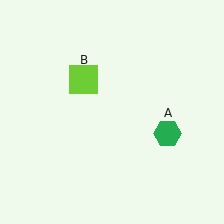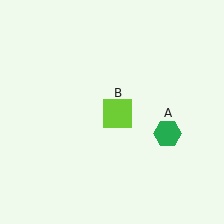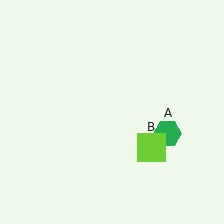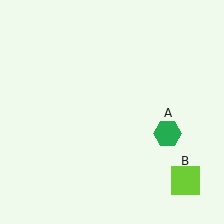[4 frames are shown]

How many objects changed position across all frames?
1 object changed position: lime square (object B).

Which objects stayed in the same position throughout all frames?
Green hexagon (object A) remained stationary.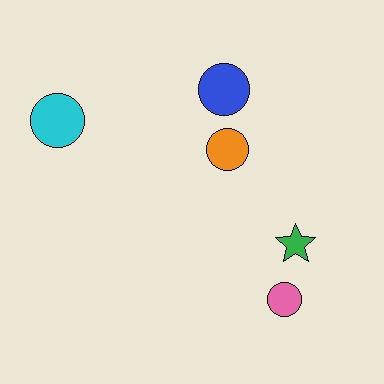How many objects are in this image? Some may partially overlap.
There are 5 objects.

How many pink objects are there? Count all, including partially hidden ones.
There is 1 pink object.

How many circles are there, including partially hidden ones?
There are 4 circles.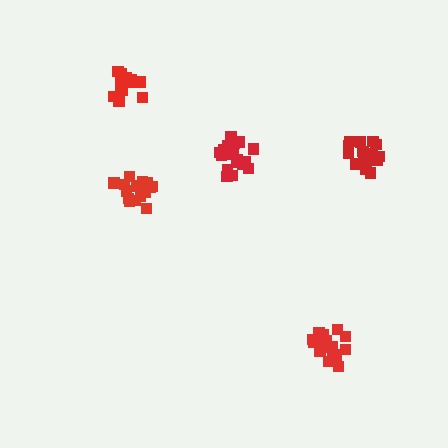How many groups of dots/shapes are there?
There are 5 groups.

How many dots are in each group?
Group 1: 19 dots, Group 2: 18 dots, Group 3: 17 dots, Group 4: 16 dots, Group 5: 16 dots (86 total).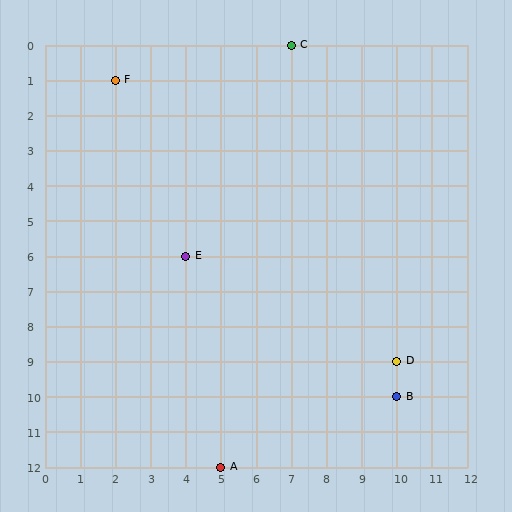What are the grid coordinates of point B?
Point B is at grid coordinates (10, 10).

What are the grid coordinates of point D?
Point D is at grid coordinates (10, 9).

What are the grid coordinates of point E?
Point E is at grid coordinates (4, 6).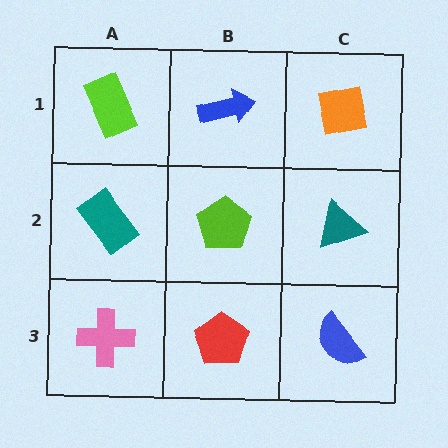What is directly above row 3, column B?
A lime pentagon.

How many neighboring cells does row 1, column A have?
2.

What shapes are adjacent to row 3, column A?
A teal rectangle (row 2, column A), a red pentagon (row 3, column B).